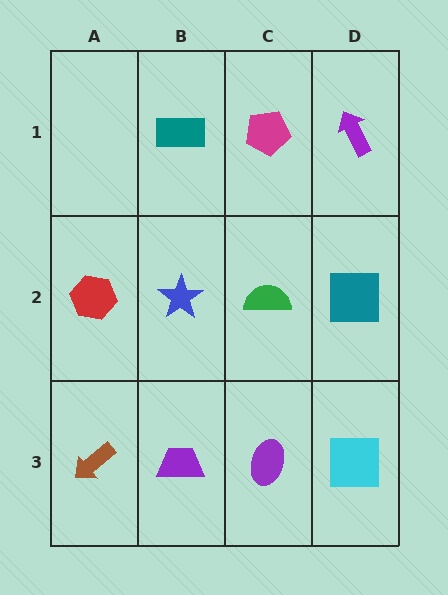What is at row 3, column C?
A purple ellipse.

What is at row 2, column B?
A blue star.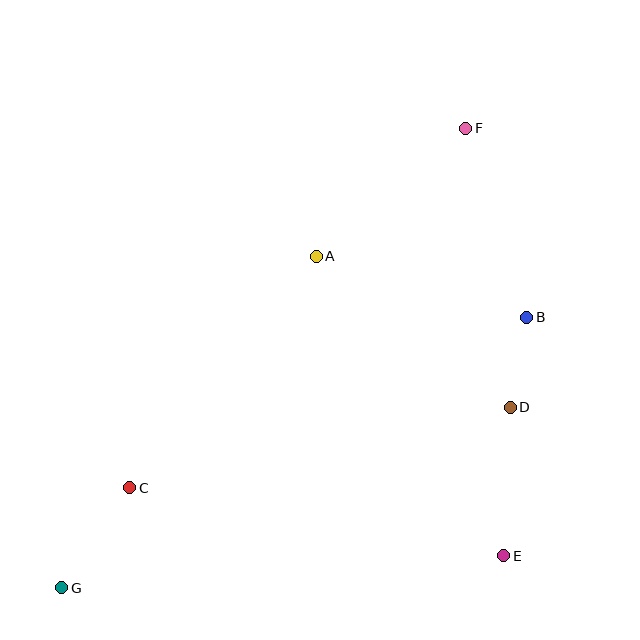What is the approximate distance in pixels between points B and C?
The distance between B and C is approximately 432 pixels.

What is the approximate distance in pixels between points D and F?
The distance between D and F is approximately 282 pixels.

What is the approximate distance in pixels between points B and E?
The distance between B and E is approximately 239 pixels.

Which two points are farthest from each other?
Points F and G are farthest from each other.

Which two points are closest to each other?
Points B and D are closest to each other.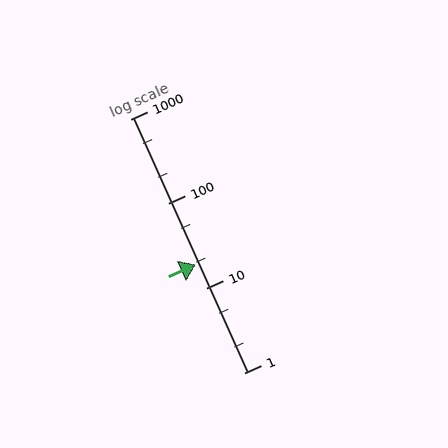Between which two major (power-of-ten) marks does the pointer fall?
The pointer is between 10 and 100.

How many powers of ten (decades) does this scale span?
The scale spans 3 decades, from 1 to 1000.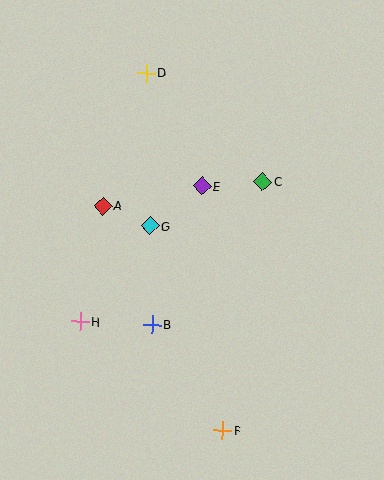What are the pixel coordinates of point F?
Point F is at (222, 431).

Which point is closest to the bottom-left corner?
Point H is closest to the bottom-left corner.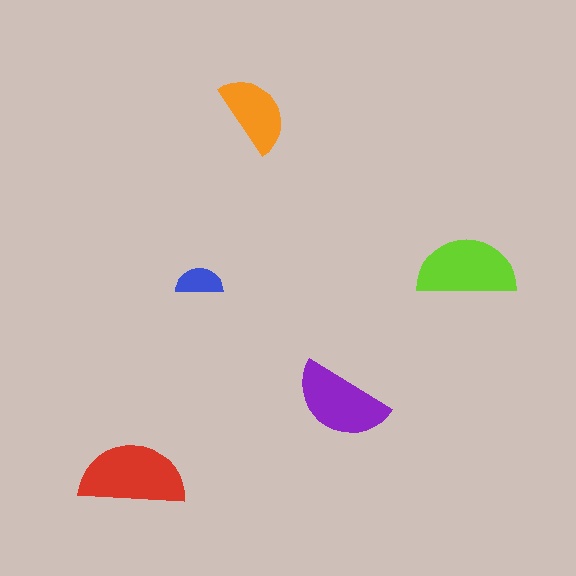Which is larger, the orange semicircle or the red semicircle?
The red one.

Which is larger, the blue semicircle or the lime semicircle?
The lime one.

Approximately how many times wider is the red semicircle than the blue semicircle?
About 2 times wider.